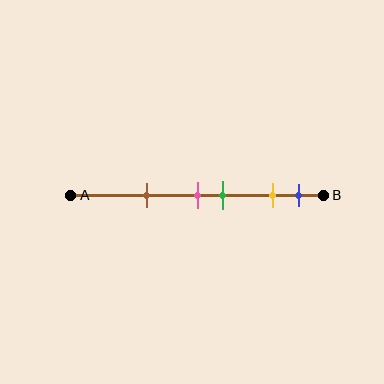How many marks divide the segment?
There are 5 marks dividing the segment.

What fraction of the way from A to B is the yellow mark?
The yellow mark is approximately 80% (0.8) of the way from A to B.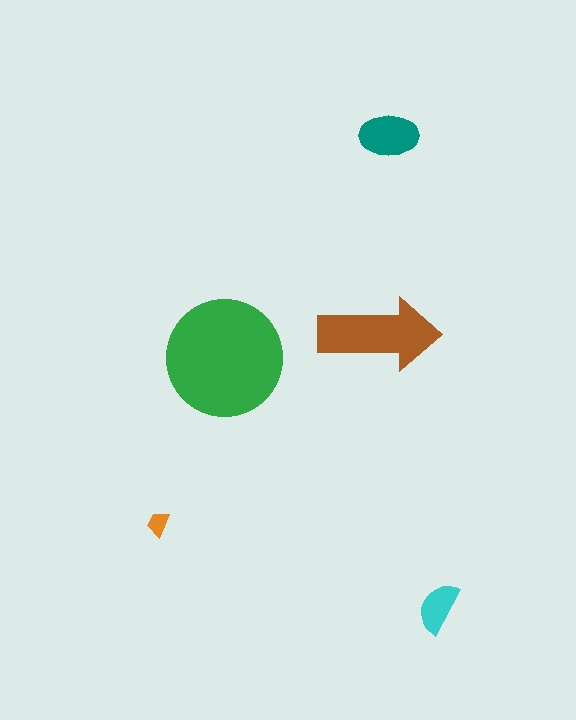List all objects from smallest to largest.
The orange trapezoid, the cyan semicircle, the teal ellipse, the brown arrow, the green circle.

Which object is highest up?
The teal ellipse is topmost.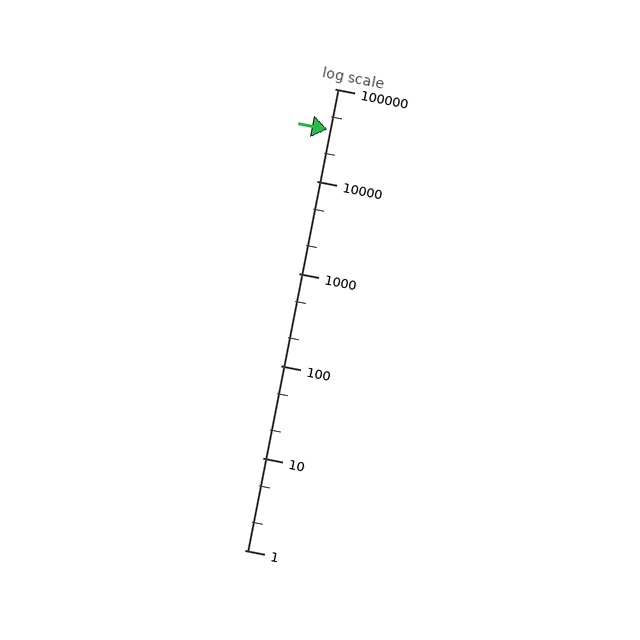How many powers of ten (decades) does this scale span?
The scale spans 5 decades, from 1 to 100000.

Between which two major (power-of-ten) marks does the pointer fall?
The pointer is between 10000 and 100000.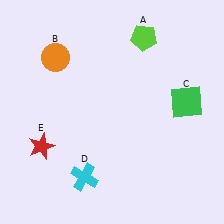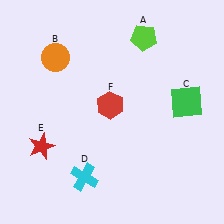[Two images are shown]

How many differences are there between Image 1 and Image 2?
There is 1 difference between the two images.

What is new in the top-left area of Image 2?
A red hexagon (F) was added in the top-left area of Image 2.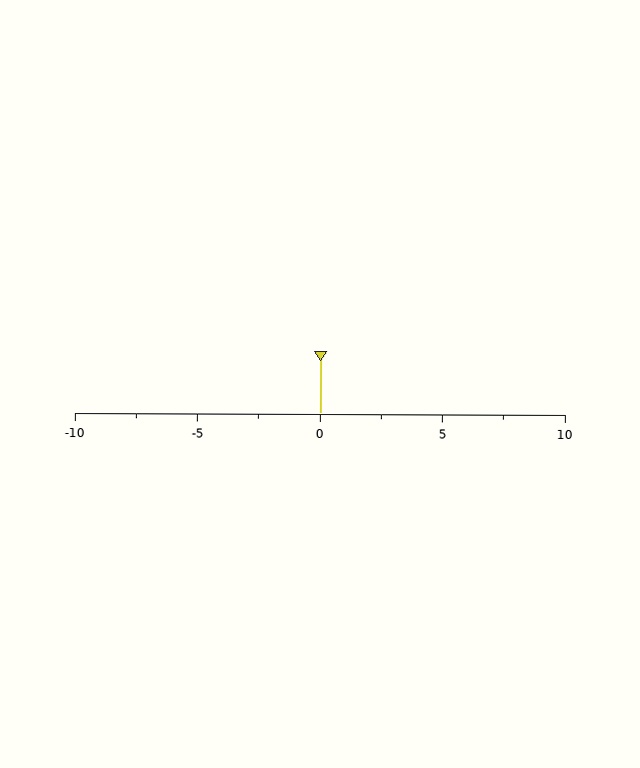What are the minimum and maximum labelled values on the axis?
The axis runs from -10 to 10.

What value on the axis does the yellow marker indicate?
The marker indicates approximately 0.